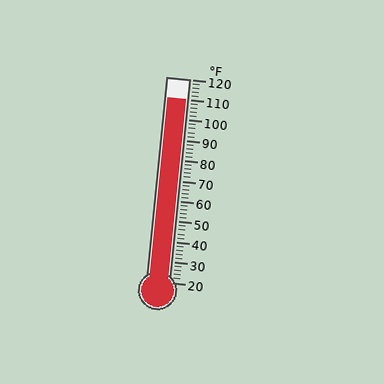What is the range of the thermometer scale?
The thermometer scale ranges from 20°F to 120°F.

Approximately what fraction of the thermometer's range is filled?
The thermometer is filled to approximately 90% of its range.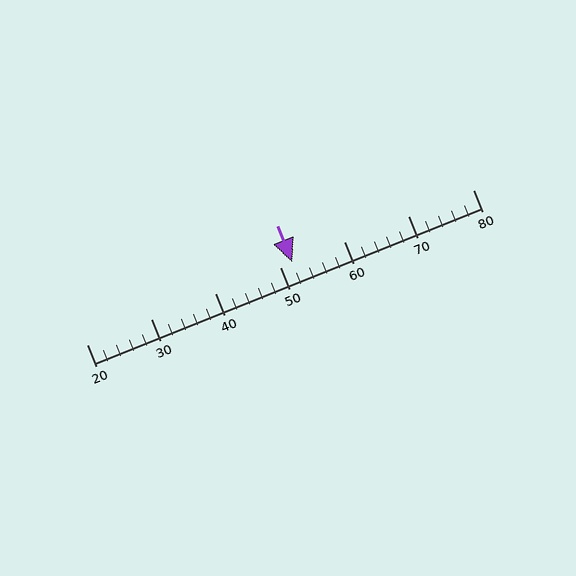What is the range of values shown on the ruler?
The ruler shows values from 20 to 80.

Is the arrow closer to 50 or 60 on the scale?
The arrow is closer to 50.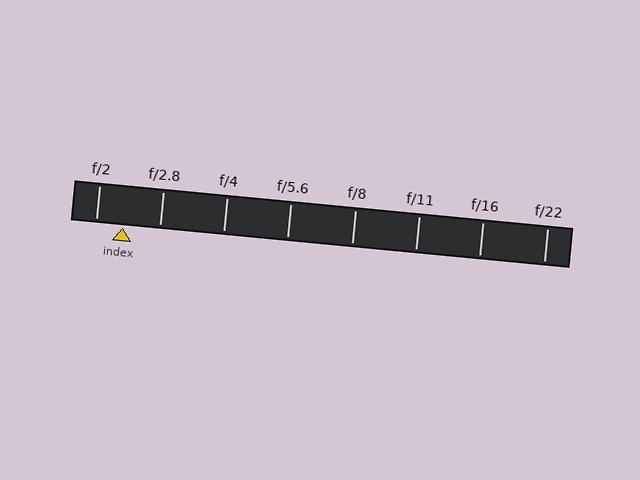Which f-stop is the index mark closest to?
The index mark is closest to f/2.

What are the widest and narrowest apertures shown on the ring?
The widest aperture shown is f/2 and the narrowest is f/22.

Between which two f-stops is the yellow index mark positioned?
The index mark is between f/2 and f/2.8.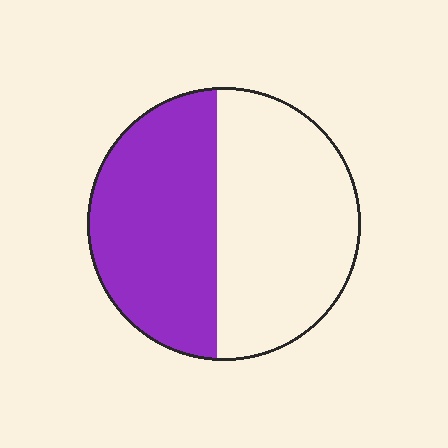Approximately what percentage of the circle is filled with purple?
Approximately 45%.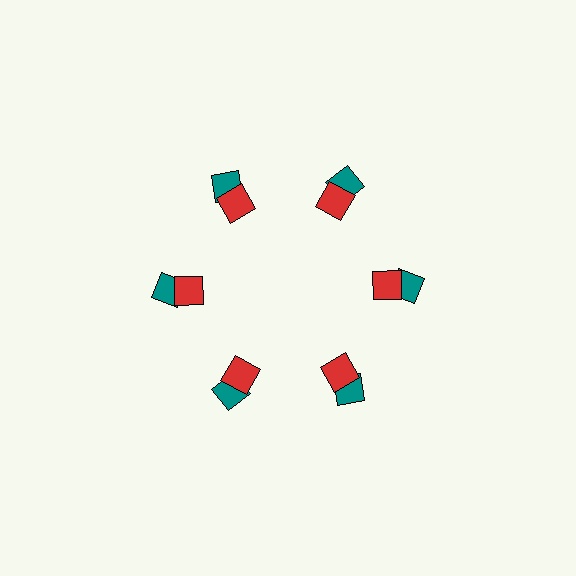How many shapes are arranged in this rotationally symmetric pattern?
There are 12 shapes, arranged in 6 groups of 2.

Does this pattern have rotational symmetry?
Yes, this pattern has 6-fold rotational symmetry. It looks the same after rotating 60 degrees around the center.